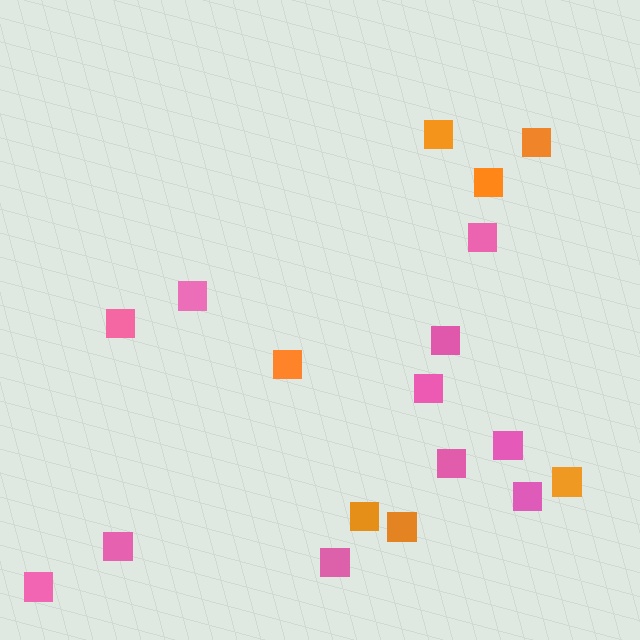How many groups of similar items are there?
There are 2 groups: one group of orange squares (7) and one group of pink squares (11).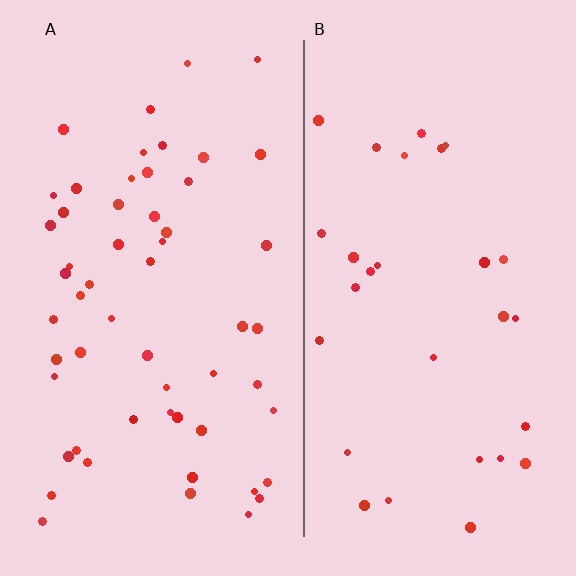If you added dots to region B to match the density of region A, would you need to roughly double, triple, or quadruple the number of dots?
Approximately double.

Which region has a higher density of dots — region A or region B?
A (the left).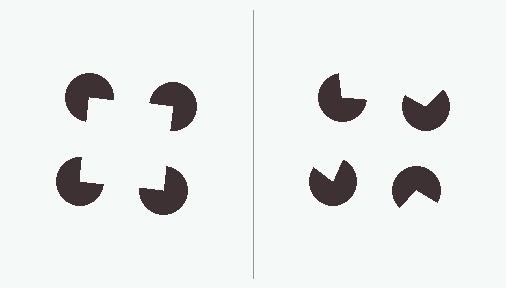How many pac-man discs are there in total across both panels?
8 — 4 on each side.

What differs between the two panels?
The pac-man discs are positioned identically on both sides; only the wedge orientations differ. On the left they align to a square; on the right they are misaligned.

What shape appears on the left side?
An illusory square.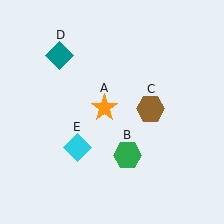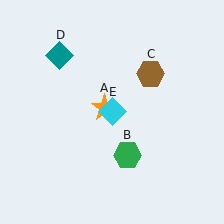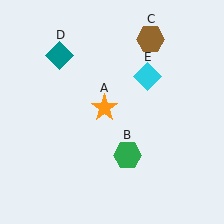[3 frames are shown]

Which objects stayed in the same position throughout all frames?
Orange star (object A) and green hexagon (object B) and teal diamond (object D) remained stationary.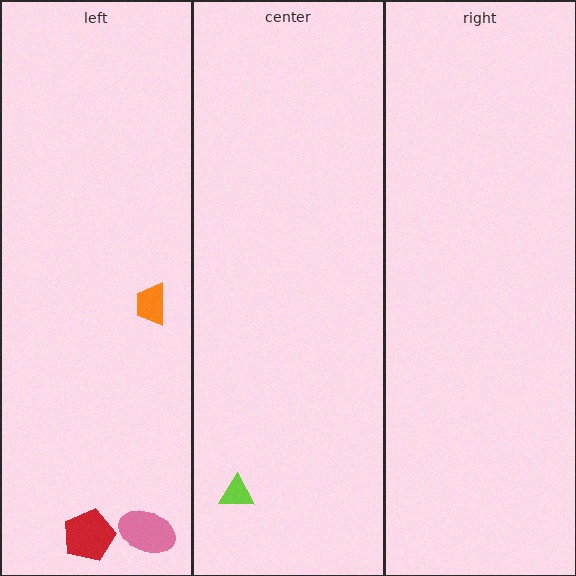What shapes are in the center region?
The lime triangle.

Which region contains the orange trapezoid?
The left region.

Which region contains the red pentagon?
The left region.